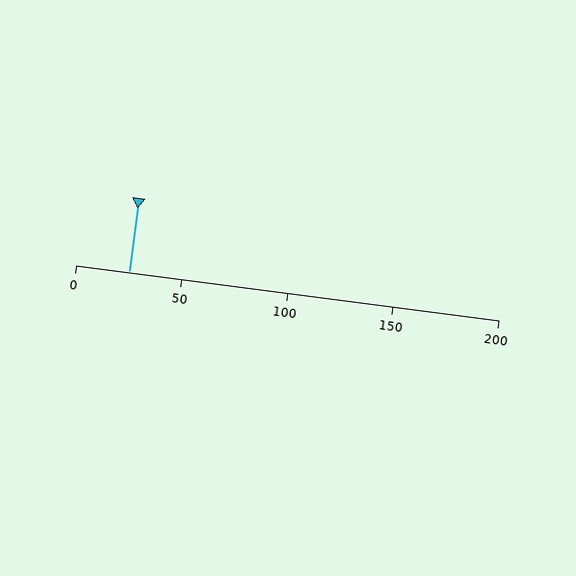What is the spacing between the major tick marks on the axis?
The major ticks are spaced 50 apart.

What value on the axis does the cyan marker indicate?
The marker indicates approximately 25.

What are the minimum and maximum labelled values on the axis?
The axis runs from 0 to 200.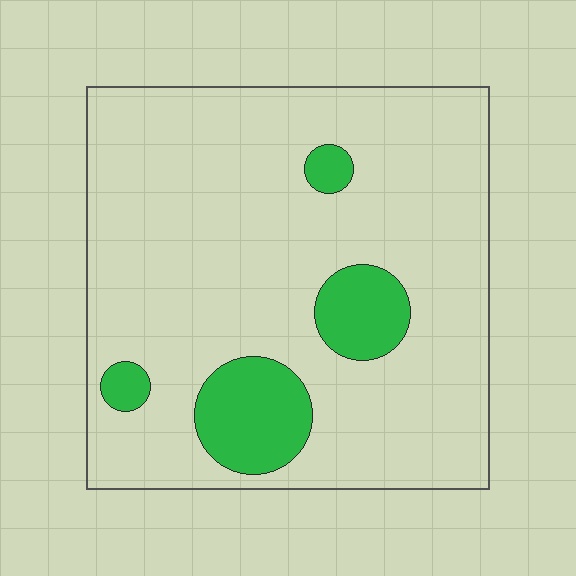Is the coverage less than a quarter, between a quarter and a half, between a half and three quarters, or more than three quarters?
Less than a quarter.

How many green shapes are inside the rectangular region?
4.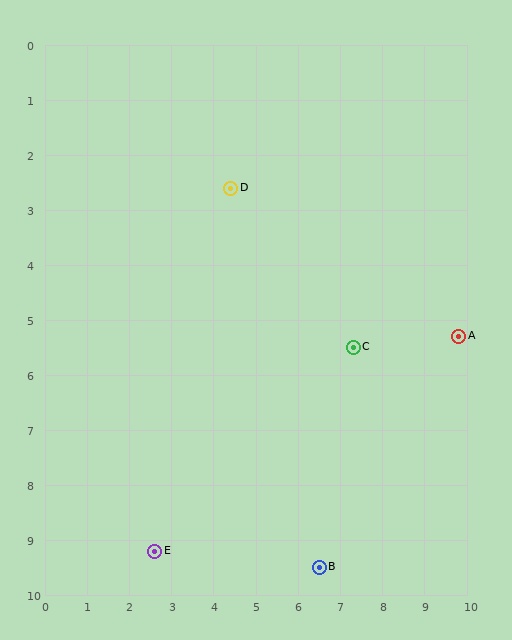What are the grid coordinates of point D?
Point D is at approximately (4.4, 2.6).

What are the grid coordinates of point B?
Point B is at approximately (6.5, 9.5).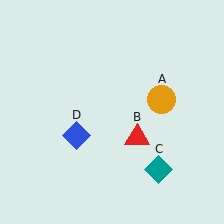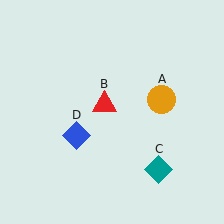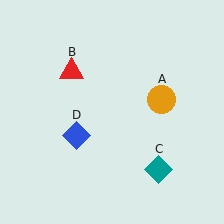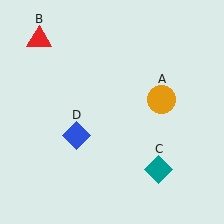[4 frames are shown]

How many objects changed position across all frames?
1 object changed position: red triangle (object B).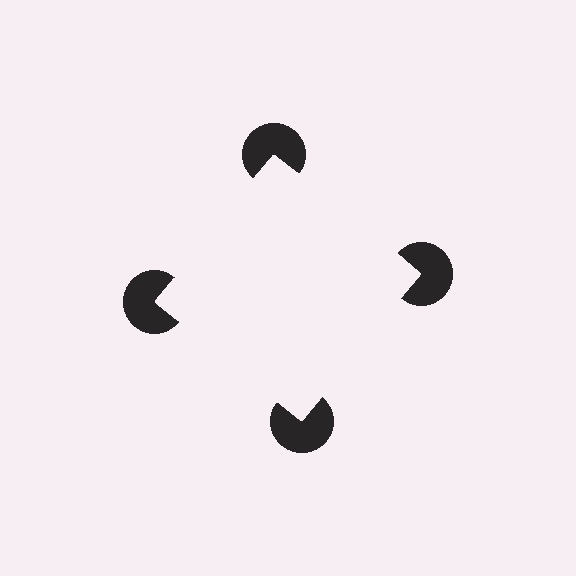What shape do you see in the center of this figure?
An illusory square — its edges are inferred from the aligned wedge cuts in the pac-man discs, not physically drawn.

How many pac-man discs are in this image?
There are 4 — one at each vertex of the illusory square.